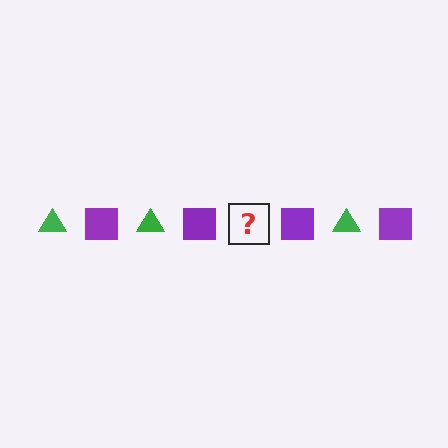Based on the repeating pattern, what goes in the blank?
The blank should be a green triangle.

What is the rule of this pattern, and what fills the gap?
The rule is that the pattern alternates between green triangle and purple square. The gap should be filled with a green triangle.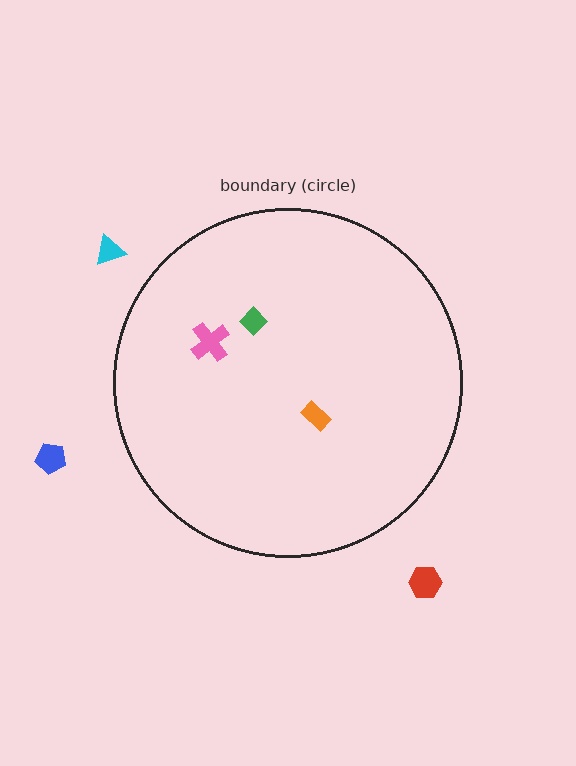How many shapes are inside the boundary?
3 inside, 3 outside.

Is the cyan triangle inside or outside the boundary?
Outside.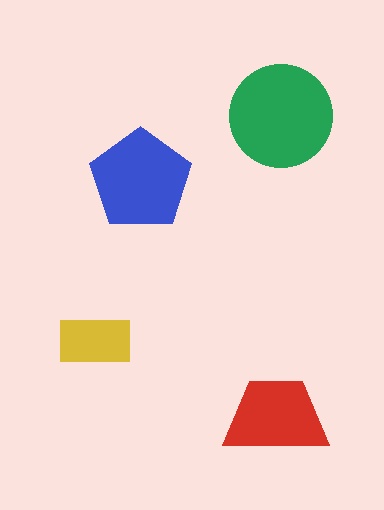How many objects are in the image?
There are 4 objects in the image.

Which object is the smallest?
The yellow rectangle.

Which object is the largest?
The green circle.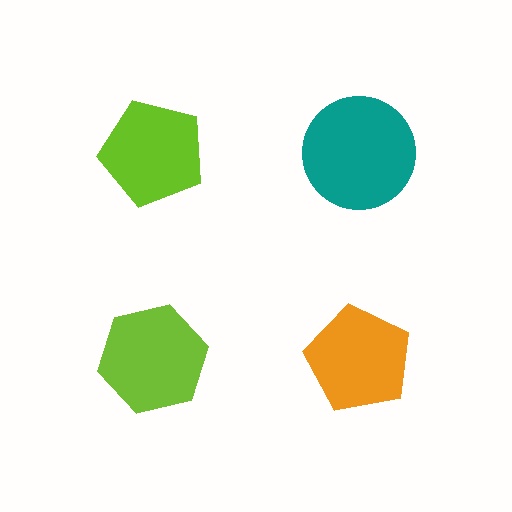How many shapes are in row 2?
2 shapes.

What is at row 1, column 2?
A teal circle.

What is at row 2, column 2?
An orange pentagon.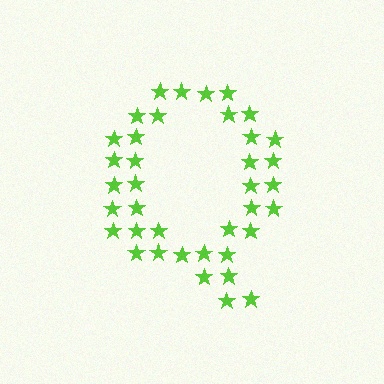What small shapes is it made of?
It is made of small stars.